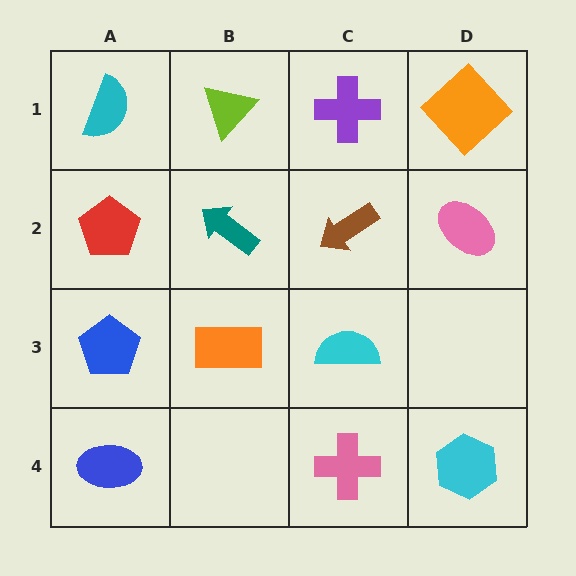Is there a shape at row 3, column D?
No, that cell is empty.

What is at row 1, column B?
A lime triangle.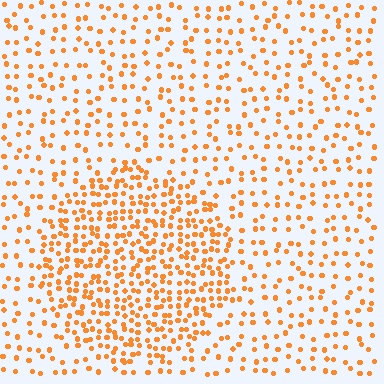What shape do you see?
I see a circle.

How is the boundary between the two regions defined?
The boundary is defined by a change in element density (approximately 2.2x ratio). All elements are the same color, size, and shape.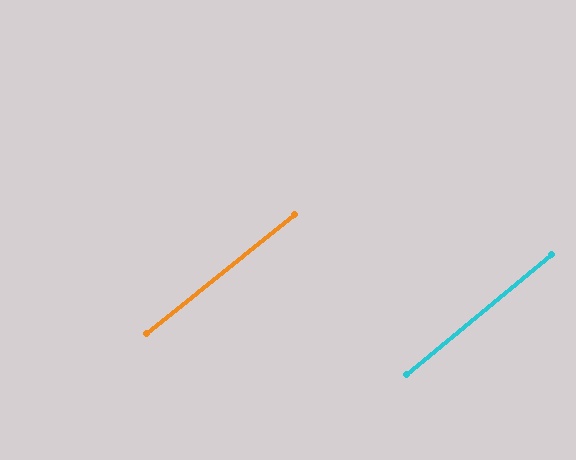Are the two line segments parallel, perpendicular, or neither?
Parallel — their directions differ by only 1.1°.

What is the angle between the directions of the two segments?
Approximately 1 degree.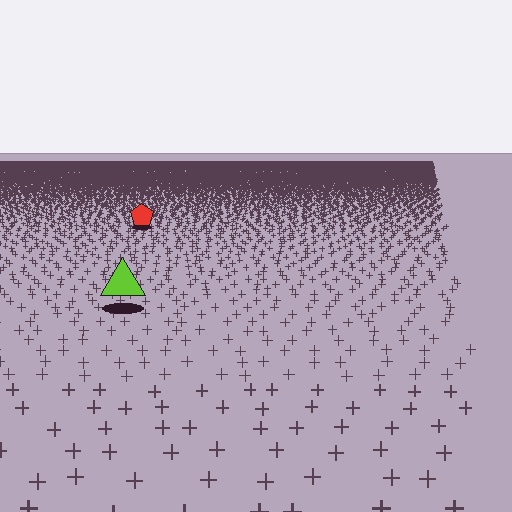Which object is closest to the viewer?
The lime triangle is closest. The texture marks near it are larger and more spread out.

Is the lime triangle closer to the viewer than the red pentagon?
Yes. The lime triangle is closer — you can tell from the texture gradient: the ground texture is coarser near it.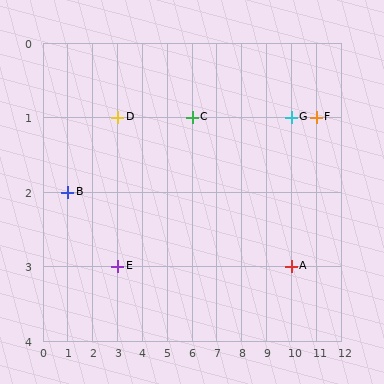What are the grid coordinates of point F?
Point F is at grid coordinates (11, 1).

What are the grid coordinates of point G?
Point G is at grid coordinates (10, 1).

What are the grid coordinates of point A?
Point A is at grid coordinates (10, 3).